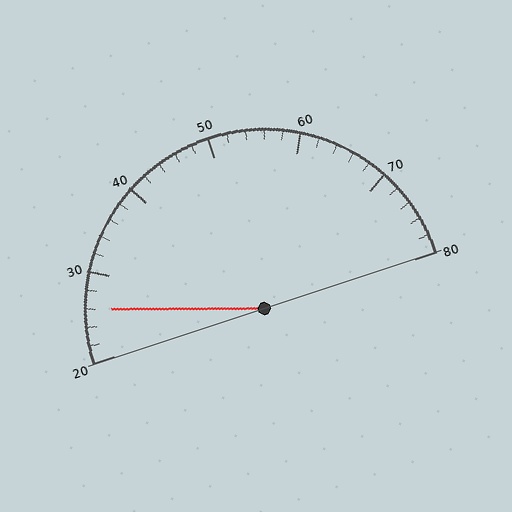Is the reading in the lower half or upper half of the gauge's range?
The reading is in the lower half of the range (20 to 80).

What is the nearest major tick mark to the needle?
The nearest major tick mark is 30.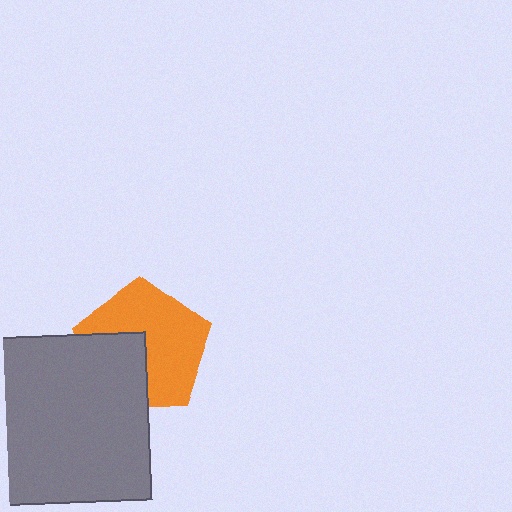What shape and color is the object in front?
The object in front is a gray rectangle.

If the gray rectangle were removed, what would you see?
You would see the complete orange pentagon.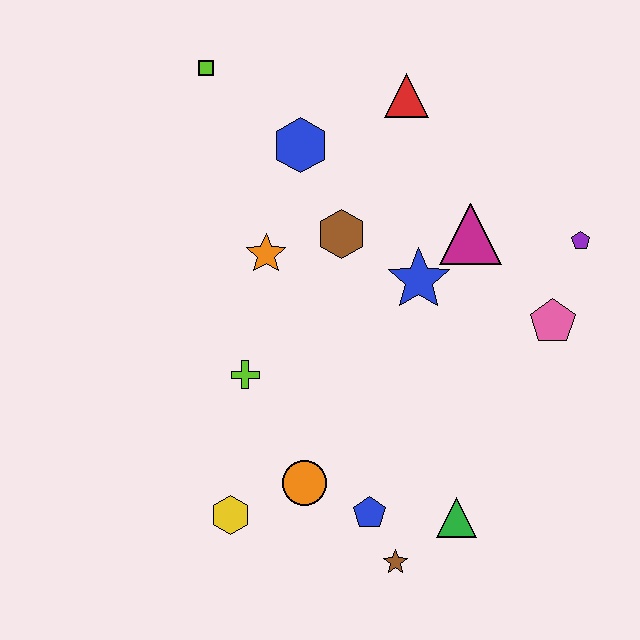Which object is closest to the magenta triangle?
The blue star is closest to the magenta triangle.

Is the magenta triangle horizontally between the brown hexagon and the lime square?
No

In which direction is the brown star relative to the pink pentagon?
The brown star is below the pink pentagon.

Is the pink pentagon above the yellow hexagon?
Yes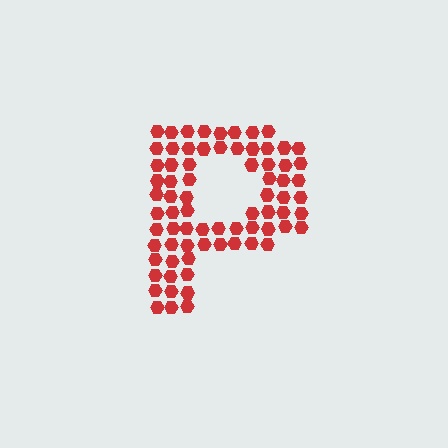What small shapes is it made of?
It is made of small hexagons.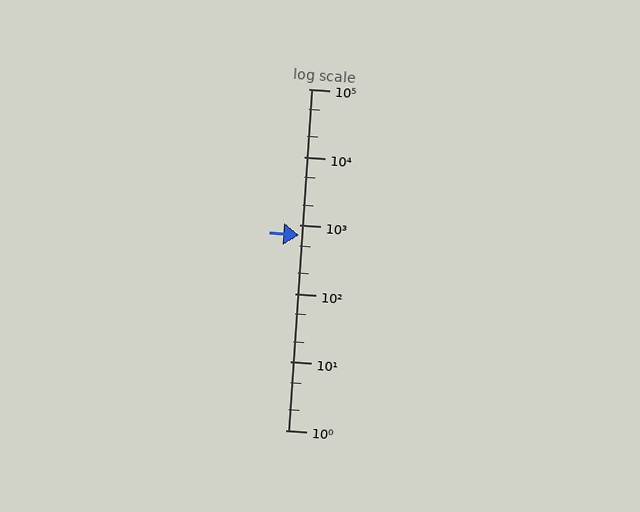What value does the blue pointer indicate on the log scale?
The pointer indicates approximately 720.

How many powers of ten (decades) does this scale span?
The scale spans 5 decades, from 1 to 100000.